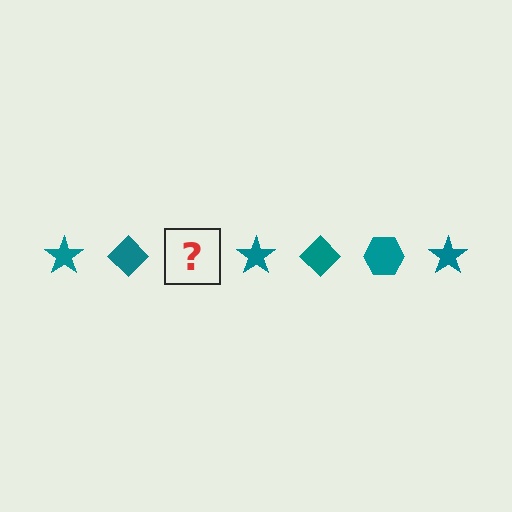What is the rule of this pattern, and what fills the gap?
The rule is that the pattern cycles through star, diamond, hexagon shapes in teal. The gap should be filled with a teal hexagon.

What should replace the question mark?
The question mark should be replaced with a teal hexagon.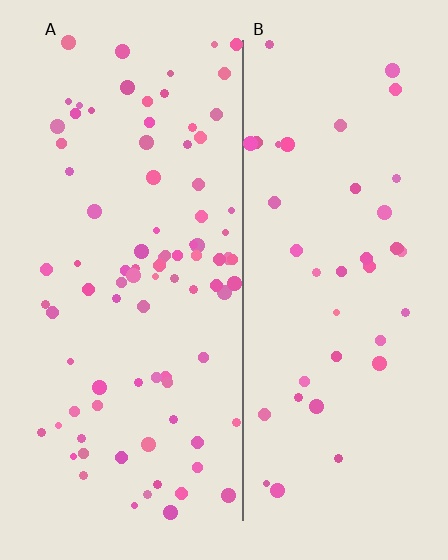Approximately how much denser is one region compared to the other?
Approximately 2.2× — region A over region B.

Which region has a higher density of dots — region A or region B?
A (the left).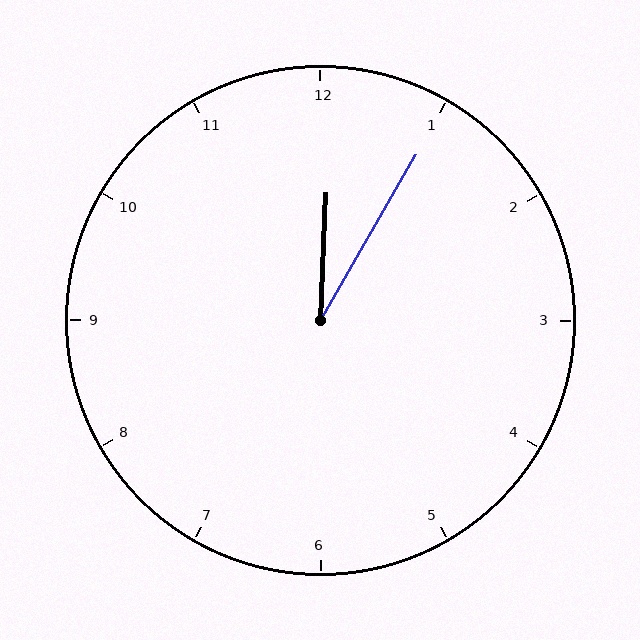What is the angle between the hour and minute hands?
Approximately 28 degrees.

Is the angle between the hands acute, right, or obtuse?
It is acute.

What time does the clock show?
12:05.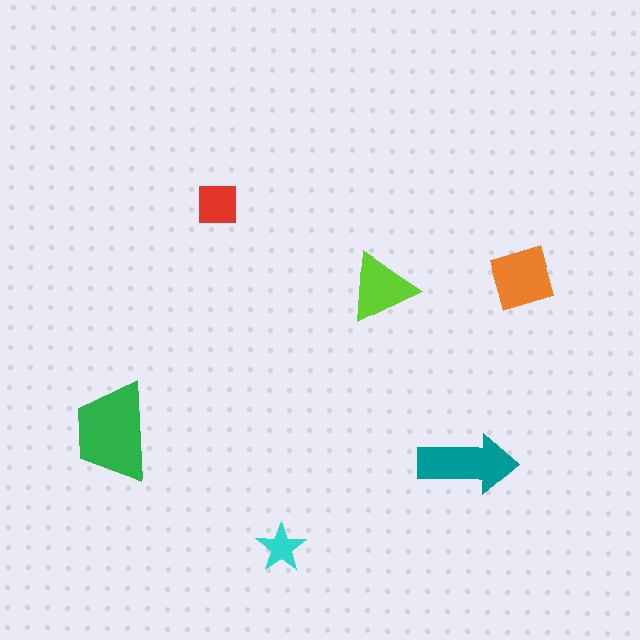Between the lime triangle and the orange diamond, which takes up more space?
The orange diamond.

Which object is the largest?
The green trapezoid.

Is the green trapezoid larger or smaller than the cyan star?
Larger.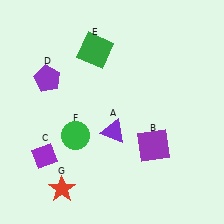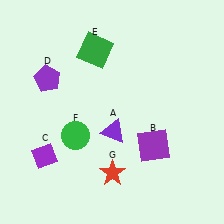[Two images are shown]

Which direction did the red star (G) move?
The red star (G) moved right.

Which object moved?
The red star (G) moved right.